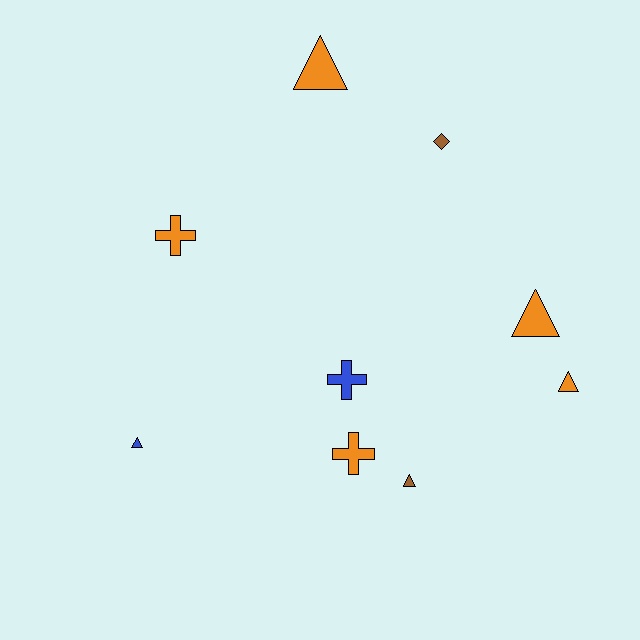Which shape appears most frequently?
Triangle, with 5 objects.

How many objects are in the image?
There are 9 objects.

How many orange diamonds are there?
There are no orange diamonds.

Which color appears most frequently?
Orange, with 5 objects.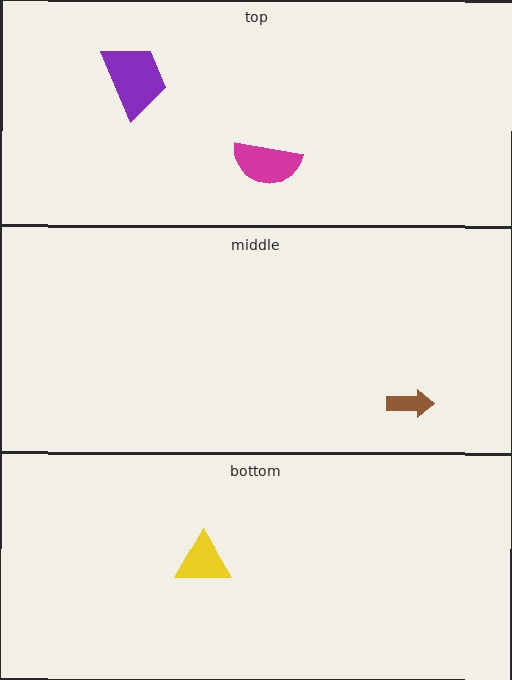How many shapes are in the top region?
2.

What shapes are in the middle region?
The brown arrow.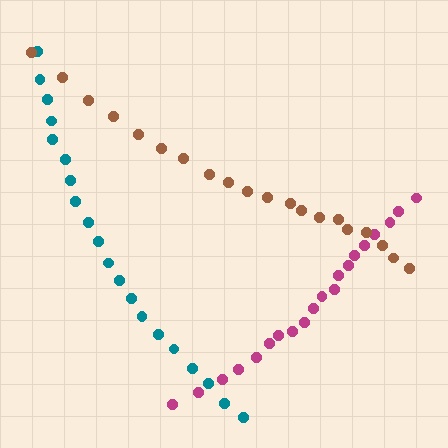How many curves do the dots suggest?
There are 3 distinct paths.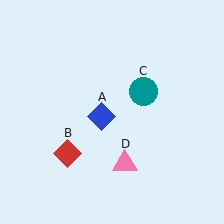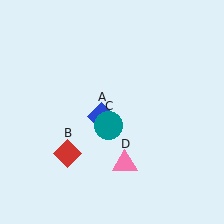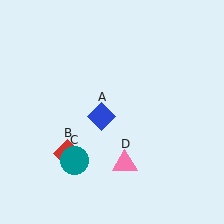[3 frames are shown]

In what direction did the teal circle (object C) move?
The teal circle (object C) moved down and to the left.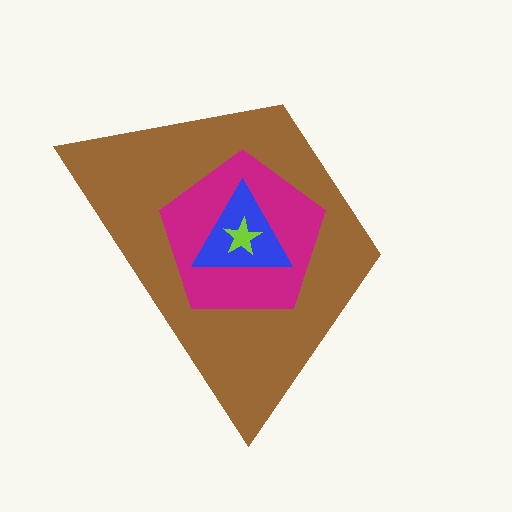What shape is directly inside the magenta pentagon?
The blue triangle.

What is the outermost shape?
The brown trapezoid.